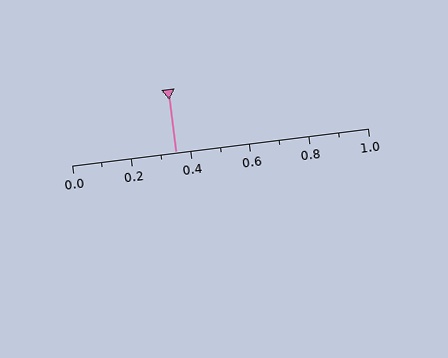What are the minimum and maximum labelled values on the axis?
The axis runs from 0.0 to 1.0.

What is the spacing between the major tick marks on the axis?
The major ticks are spaced 0.2 apart.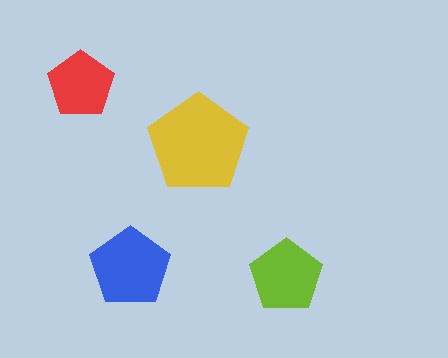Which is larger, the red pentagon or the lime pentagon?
The lime one.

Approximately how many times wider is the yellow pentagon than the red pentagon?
About 1.5 times wider.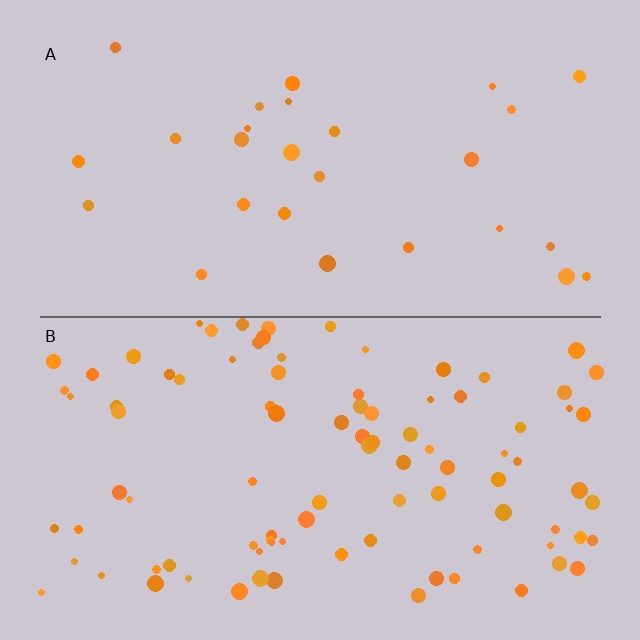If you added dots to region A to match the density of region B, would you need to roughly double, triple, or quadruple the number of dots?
Approximately triple.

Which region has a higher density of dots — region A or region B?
B (the bottom).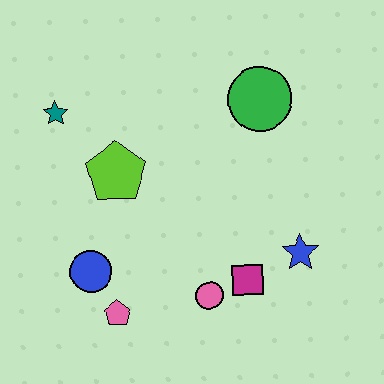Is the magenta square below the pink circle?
No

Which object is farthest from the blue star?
The teal star is farthest from the blue star.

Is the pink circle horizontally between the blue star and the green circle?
No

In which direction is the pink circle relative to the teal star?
The pink circle is below the teal star.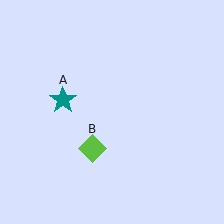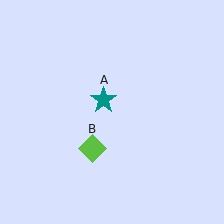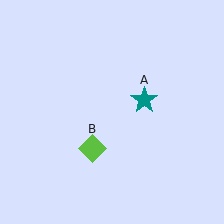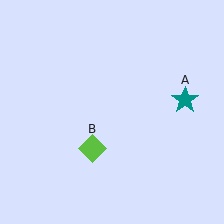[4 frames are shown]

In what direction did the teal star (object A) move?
The teal star (object A) moved right.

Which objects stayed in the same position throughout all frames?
Lime diamond (object B) remained stationary.